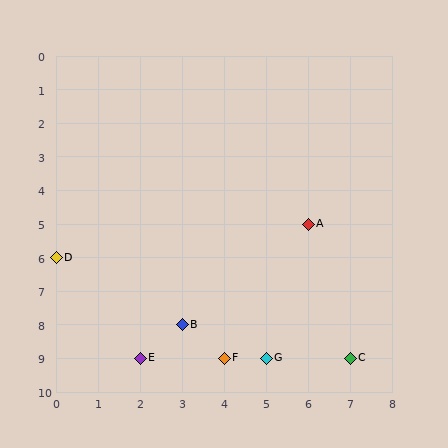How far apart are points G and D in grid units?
Points G and D are 5 columns and 3 rows apart (about 5.8 grid units diagonally).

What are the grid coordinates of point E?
Point E is at grid coordinates (2, 9).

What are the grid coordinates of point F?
Point F is at grid coordinates (4, 9).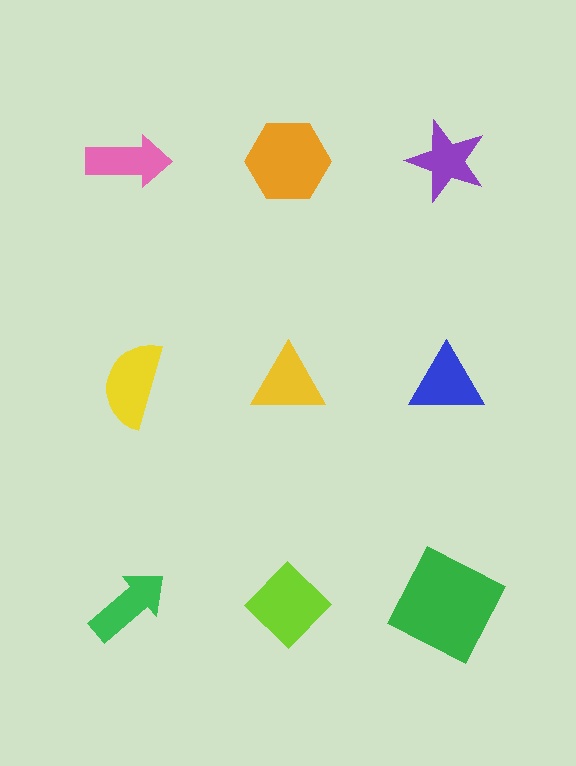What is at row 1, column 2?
An orange hexagon.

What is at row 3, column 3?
A green square.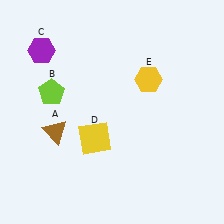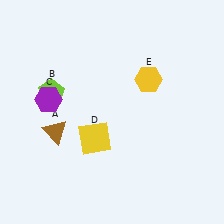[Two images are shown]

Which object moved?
The purple hexagon (C) moved down.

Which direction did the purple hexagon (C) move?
The purple hexagon (C) moved down.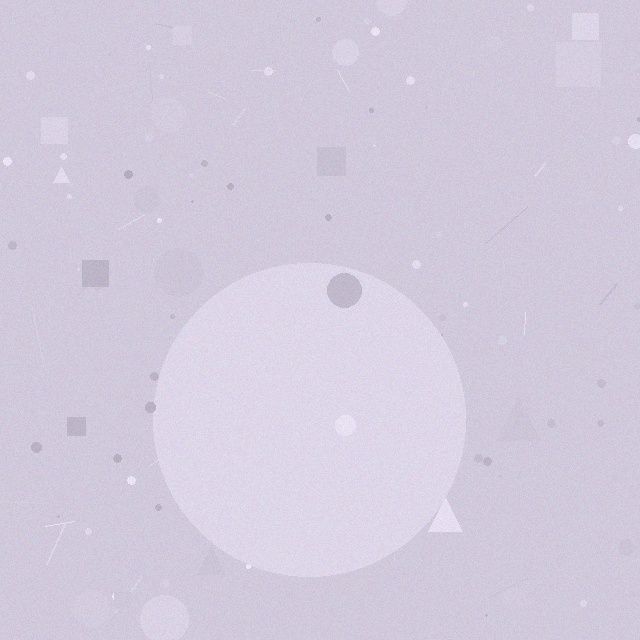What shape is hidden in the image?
A circle is hidden in the image.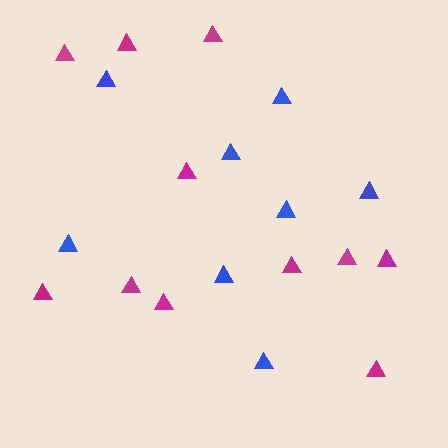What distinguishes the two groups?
There are 2 groups: one group of magenta triangles (11) and one group of blue triangles (8).